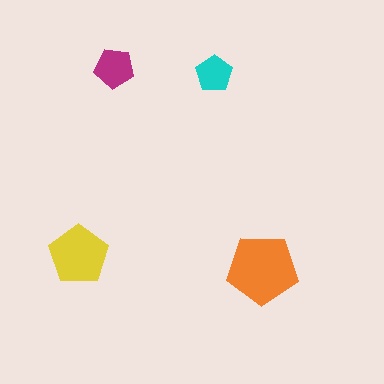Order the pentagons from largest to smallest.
the orange one, the yellow one, the magenta one, the cyan one.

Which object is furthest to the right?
The orange pentagon is rightmost.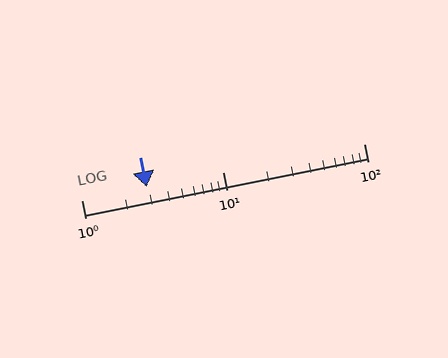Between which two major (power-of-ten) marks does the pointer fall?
The pointer is between 1 and 10.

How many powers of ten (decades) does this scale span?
The scale spans 2 decades, from 1 to 100.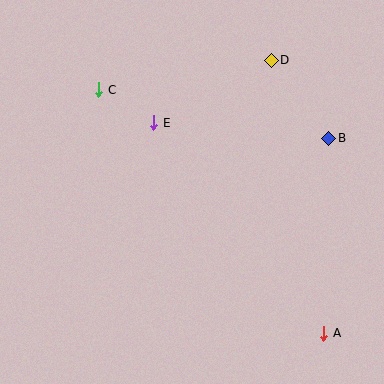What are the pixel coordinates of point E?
Point E is at (154, 123).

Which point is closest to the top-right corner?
Point D is closest to the top-right corner.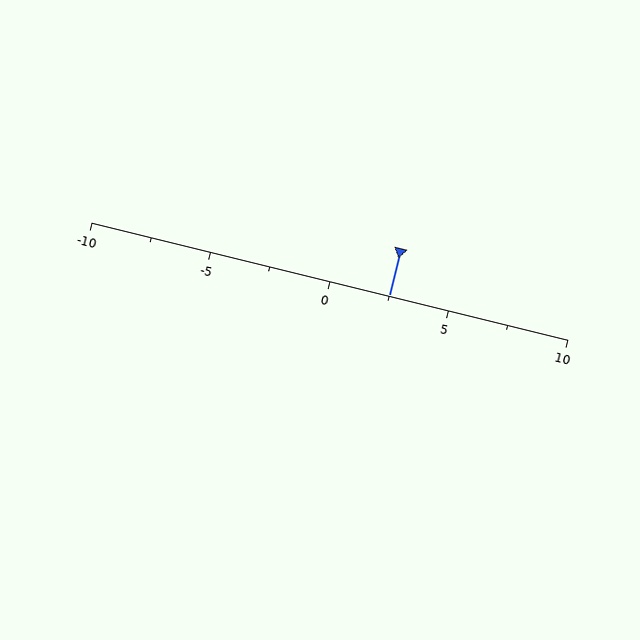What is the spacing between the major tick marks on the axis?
The major ticks are spaced 5 apart.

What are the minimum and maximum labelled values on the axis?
The axis runs from -10 to 10.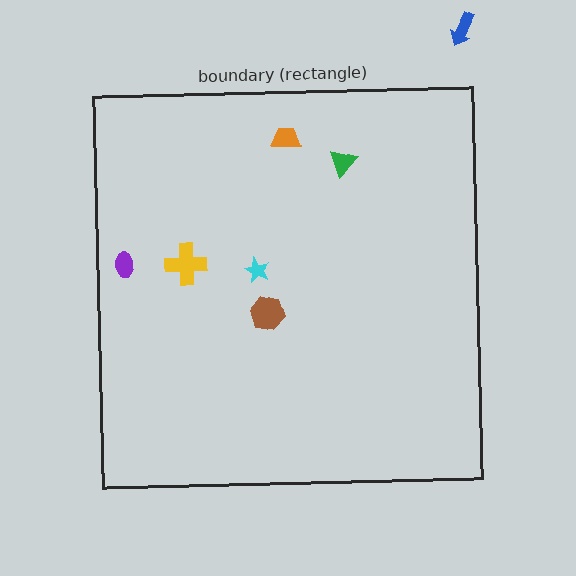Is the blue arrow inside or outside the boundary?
Outside.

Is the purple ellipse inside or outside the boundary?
Inside.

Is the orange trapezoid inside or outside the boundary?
Inside.